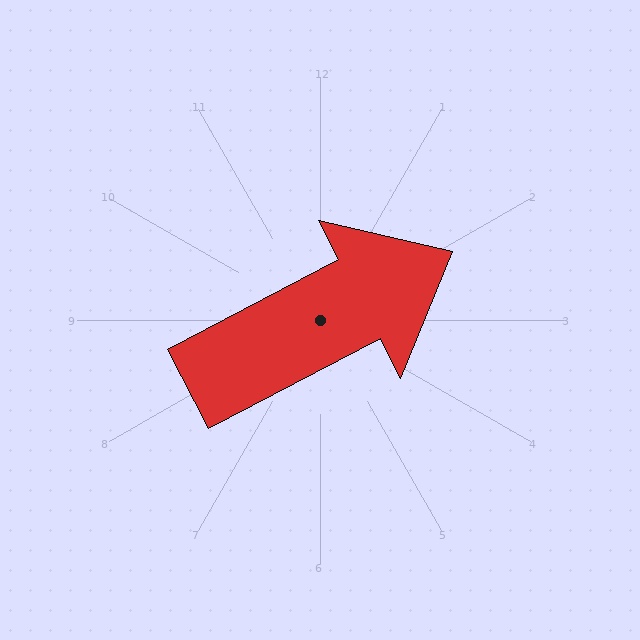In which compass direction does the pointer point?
Northeast.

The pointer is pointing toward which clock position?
Roughly 2 o'clock.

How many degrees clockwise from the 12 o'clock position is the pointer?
Approximately 62 degrees.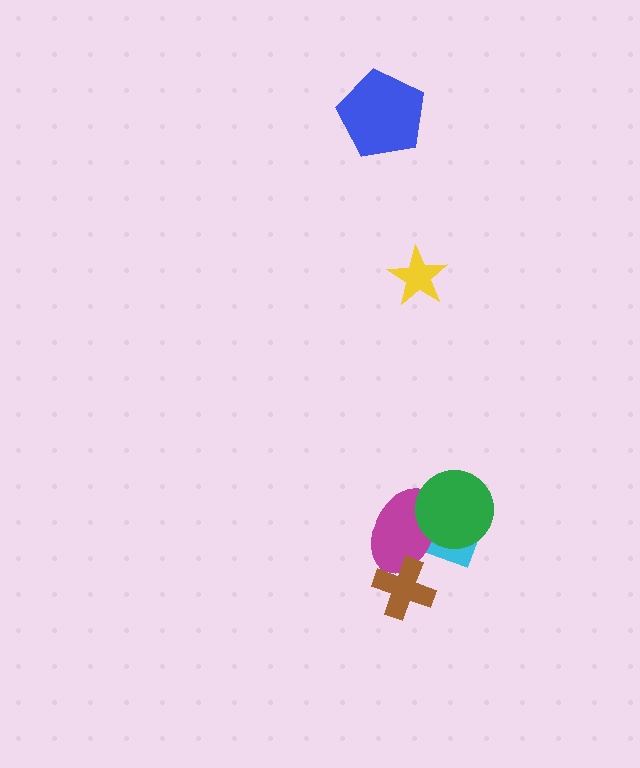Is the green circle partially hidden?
No, no other shape covers it.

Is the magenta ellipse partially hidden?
Yes, it is partially covered by another shape.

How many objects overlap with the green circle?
2 objects overlap with the green circle.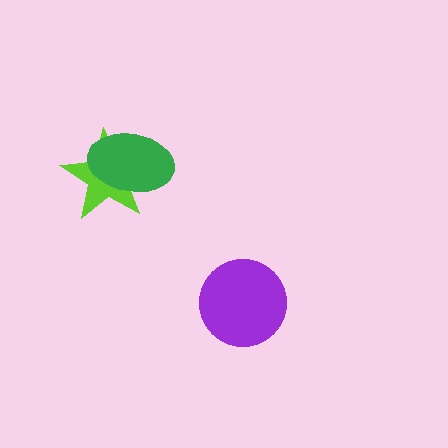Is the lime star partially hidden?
Yes, it is partially covered by another shape.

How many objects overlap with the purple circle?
0 objects overlap with the purple circle.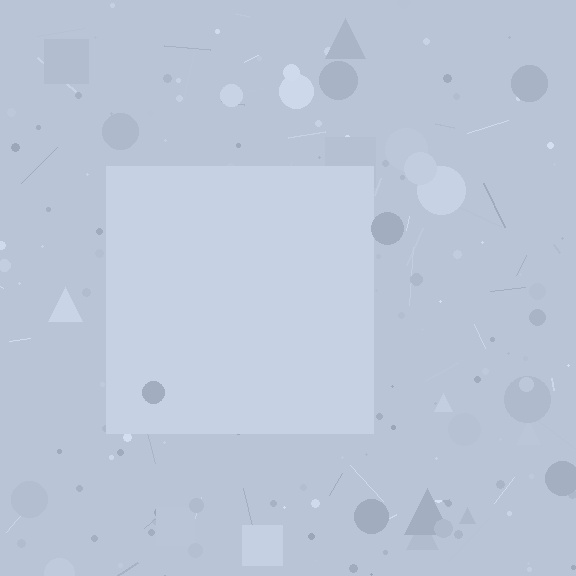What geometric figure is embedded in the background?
A square is embedded in the background.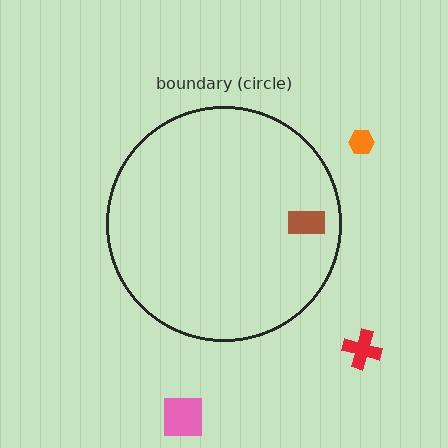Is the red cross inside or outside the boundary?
Outside.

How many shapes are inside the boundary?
1 inside, 3 outside.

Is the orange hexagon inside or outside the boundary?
Outside.